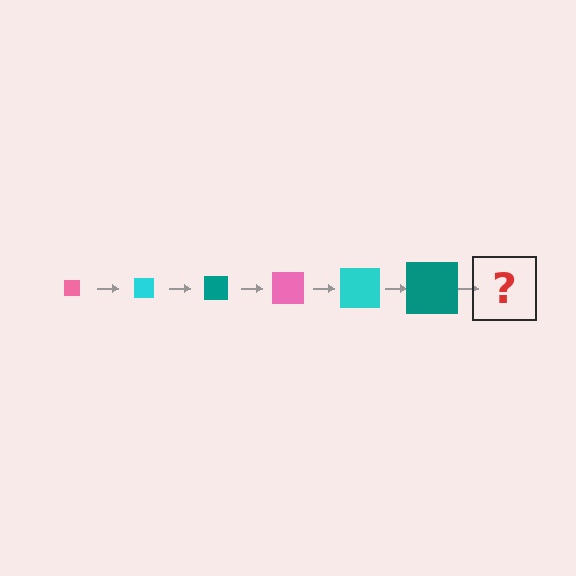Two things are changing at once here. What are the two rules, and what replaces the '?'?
The two rules are that the square grows larger each step and the color cycles through pink, cyan, and teal. The '?' should be a pink square, larger than the previous one.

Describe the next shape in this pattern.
It should be a pink square, larger than the previous one.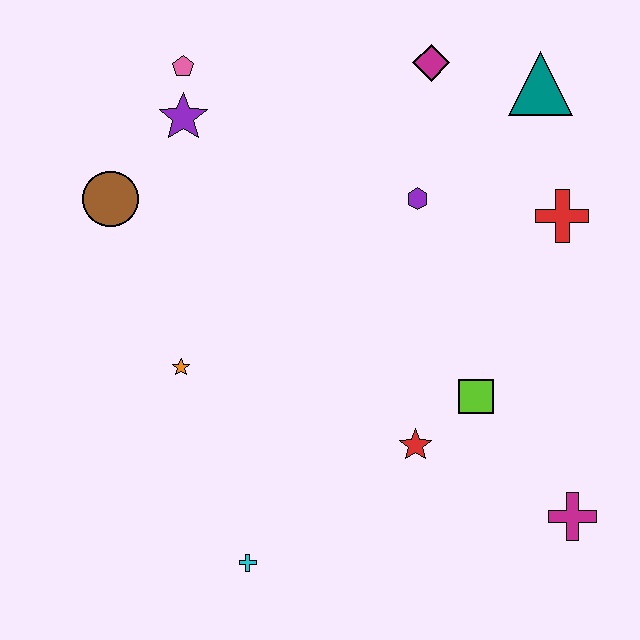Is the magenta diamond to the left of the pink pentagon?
No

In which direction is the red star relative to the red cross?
The red star is below the red cross.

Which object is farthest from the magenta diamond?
The cyan cross is farthest from the magenta diamond.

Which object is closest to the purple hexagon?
The magenta diamond is closest to the purple hexagon.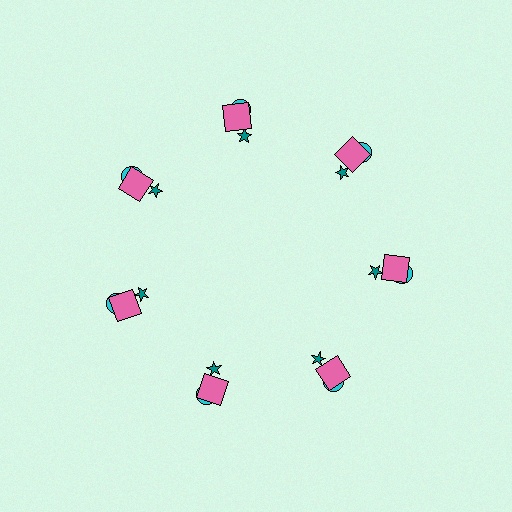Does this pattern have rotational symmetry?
Yes, this pattern has 7-fold rotational symmetry. It looks the same after rotating 51 degrees around the center.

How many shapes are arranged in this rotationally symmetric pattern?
There are 21 shapes, arranged in 7 groups of 3.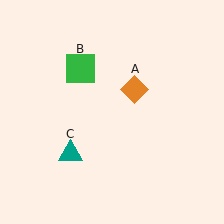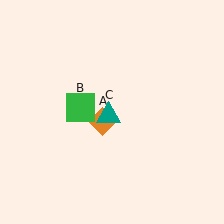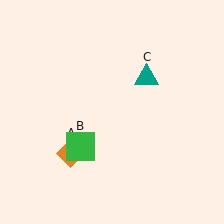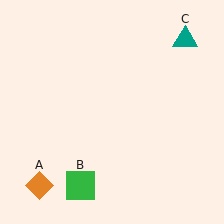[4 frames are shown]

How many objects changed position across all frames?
3 objects changed position: orange diamond (object A), green square (object B), teal triangle (object C).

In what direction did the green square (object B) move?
The green square (object B) moved down.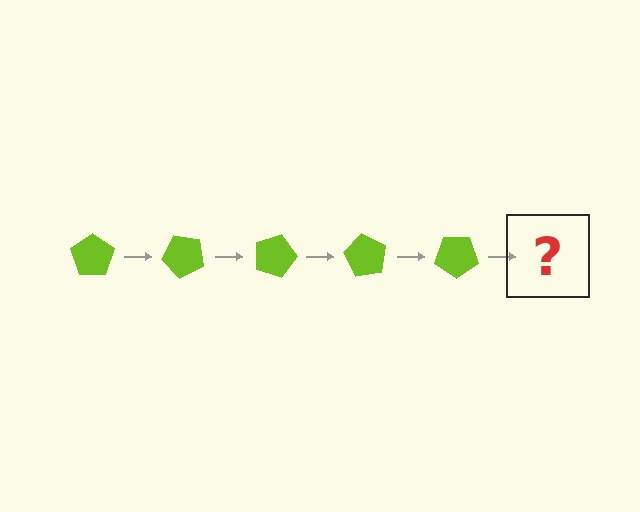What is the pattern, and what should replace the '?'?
The pattern is that the pentagon rotates 45 degrees each step. The '?' should be a lime pentagon rotated 225 degrees.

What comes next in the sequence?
The next element should be a lime pentagon rotated 225 degrees.